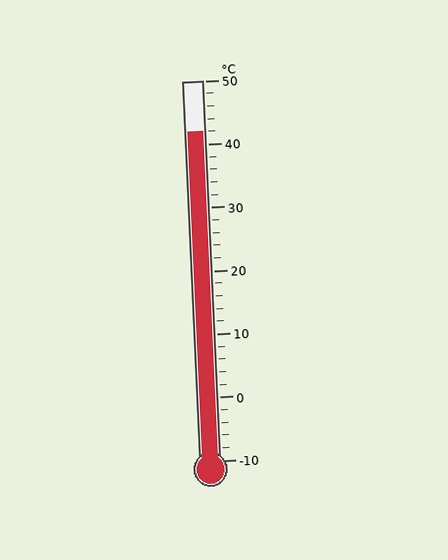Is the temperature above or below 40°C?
The temperature is above 40°C.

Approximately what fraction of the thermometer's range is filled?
The thermometer is filled to approximately 85% of its range.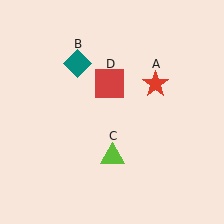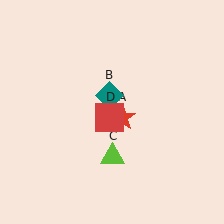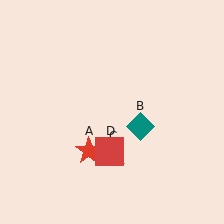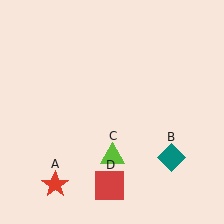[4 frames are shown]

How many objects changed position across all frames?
3 objects changed position: red star (object A), teal diamond (object B), red square (object D).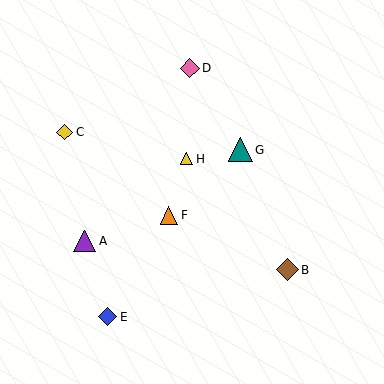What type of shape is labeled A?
Shape A is a purple triangle.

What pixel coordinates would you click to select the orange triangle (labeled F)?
Click at (169, 215) to select the orange triangle F.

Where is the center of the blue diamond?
The center of the blue diamond is at (108, 317).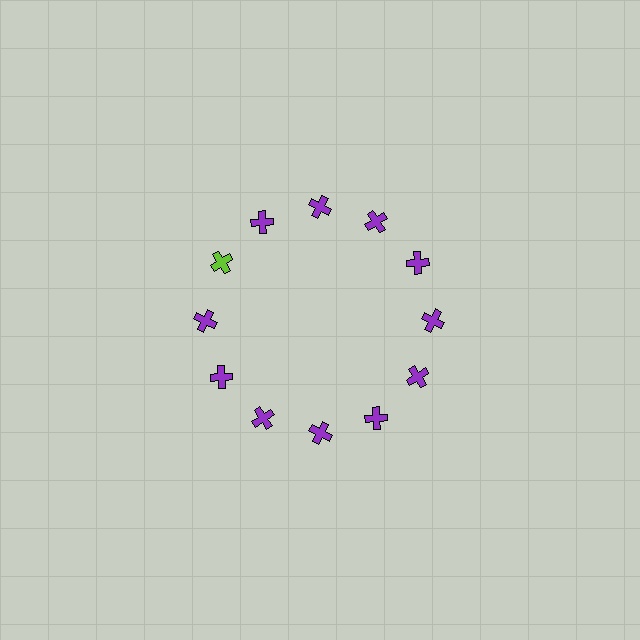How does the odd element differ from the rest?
It has a different color: lime instead of purple.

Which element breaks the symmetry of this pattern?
The lime cross at roughly the 10 o'clock position breaks the symmetry. All other shapes are purple crosses.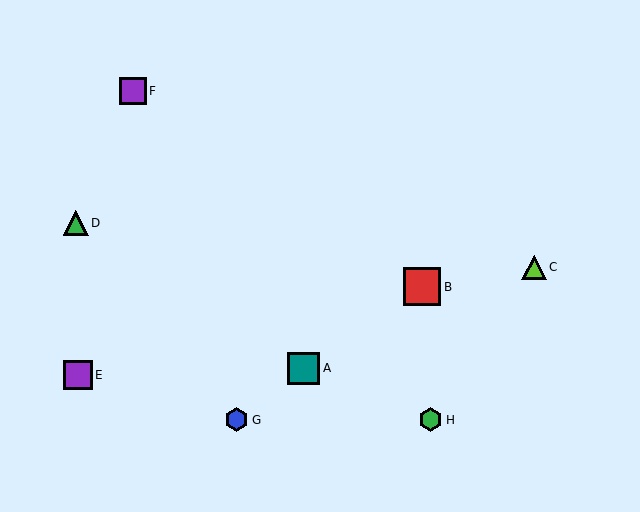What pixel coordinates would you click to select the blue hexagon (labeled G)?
Click at (237, 420) to select the blue hexagon G.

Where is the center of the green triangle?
The center of the green triangle is at (76, 223).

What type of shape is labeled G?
Shape G is a blue hexagon.